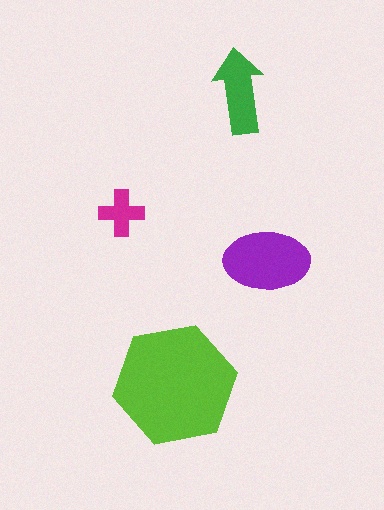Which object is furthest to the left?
The magenta cross is leftmost.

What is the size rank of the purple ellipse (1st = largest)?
2nd.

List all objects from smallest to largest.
The magenta cross, the green arrow, the purple ellipse, the lime hexagon.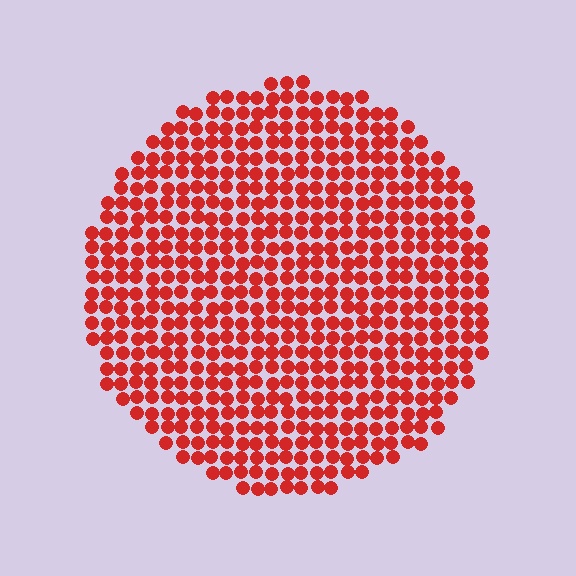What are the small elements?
The small elements are circles.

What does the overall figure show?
The overall figure shows a circle.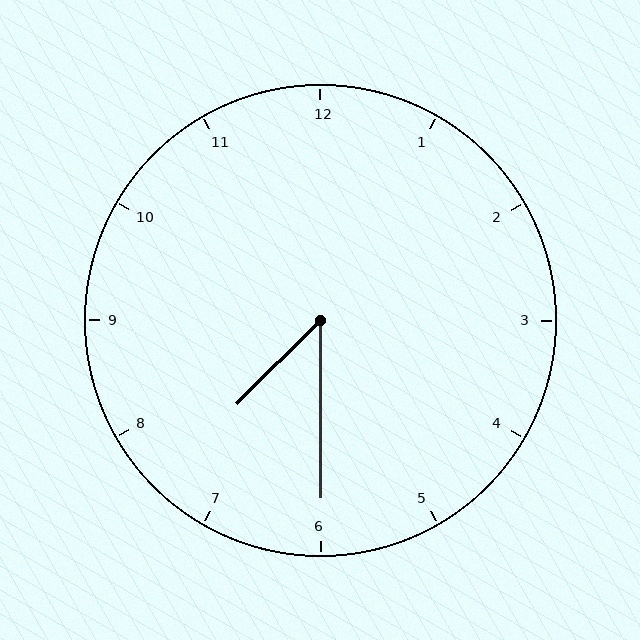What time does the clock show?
7:30.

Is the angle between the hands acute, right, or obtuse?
It is acute.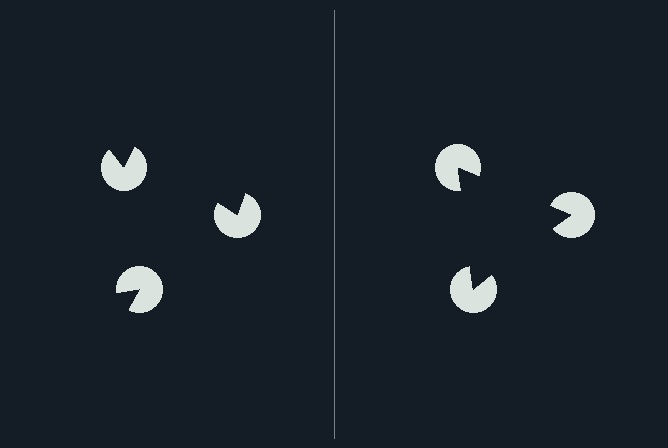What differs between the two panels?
The pac-man discs are positioned identically on both sides; only the wedge orientations differ. On the right they align to a triangle; on the left they are misaligned.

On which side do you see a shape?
An illusory triangle appears on the right side. On the left side the wedge cuts are rotated, so no coherent shape forms.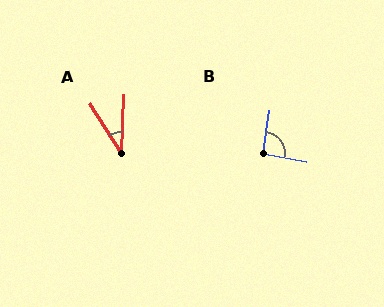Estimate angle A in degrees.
Approximately 34 degrees.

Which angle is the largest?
B, at approximately 92 degrees.